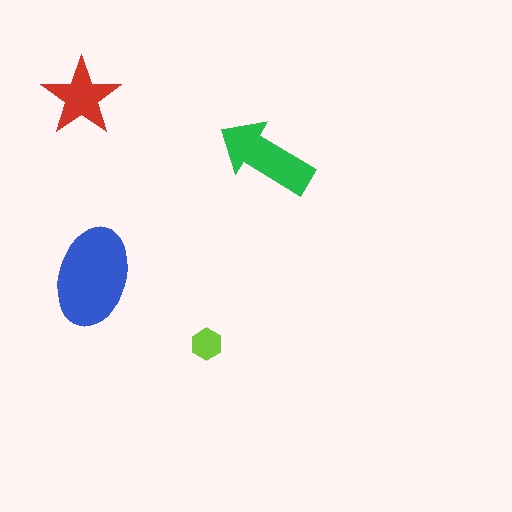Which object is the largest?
The blue ellipse.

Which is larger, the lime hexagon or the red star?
The red star.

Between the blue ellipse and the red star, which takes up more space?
The blue ellipse.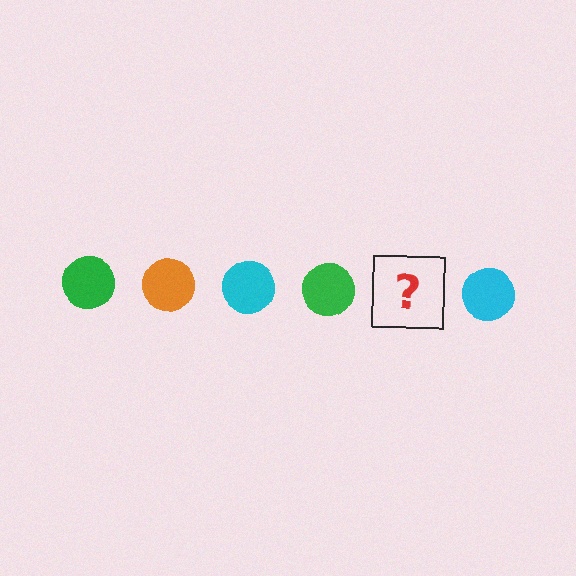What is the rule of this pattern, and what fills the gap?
The rule is that the pattern cycles through green, orange, cyan circles. The gap should be filled with an orange circle.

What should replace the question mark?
The question mark should be replaced with an orange circle.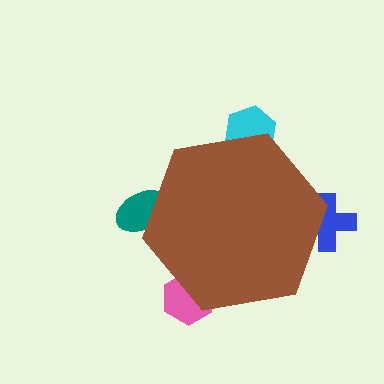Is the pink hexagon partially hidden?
Yes, the pink hexagon is partially hidden behind the brown hexagon.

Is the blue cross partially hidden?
Yes, the blue cross is partially hidden behind the brown hexagon.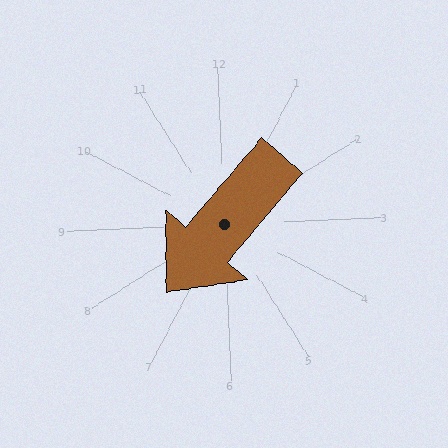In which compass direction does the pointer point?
Southwest.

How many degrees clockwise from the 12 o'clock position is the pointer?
Approximately 223 degrees.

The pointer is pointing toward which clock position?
Roughly 7 o'clock.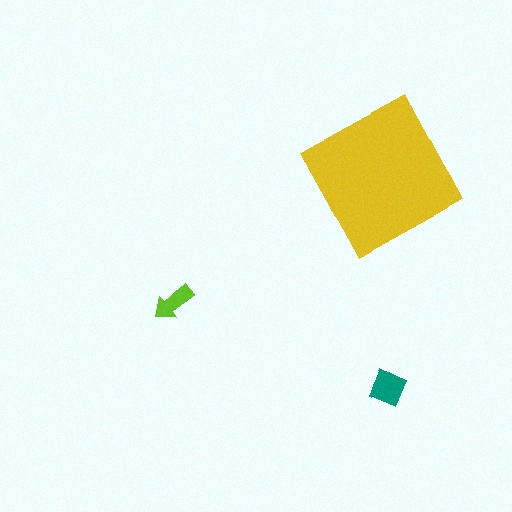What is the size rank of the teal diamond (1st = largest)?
2nd.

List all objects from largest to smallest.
The yellow square, the teal diamond, the lime arrow.